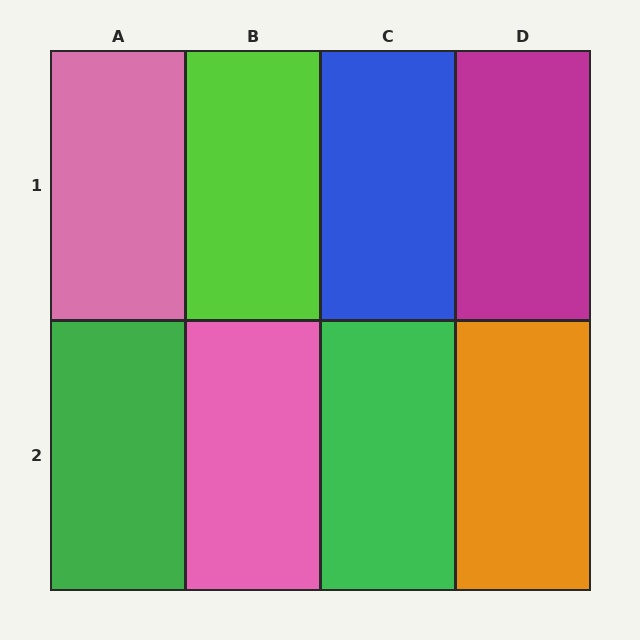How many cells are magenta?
1 cell is magenta.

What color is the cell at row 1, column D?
Magenta.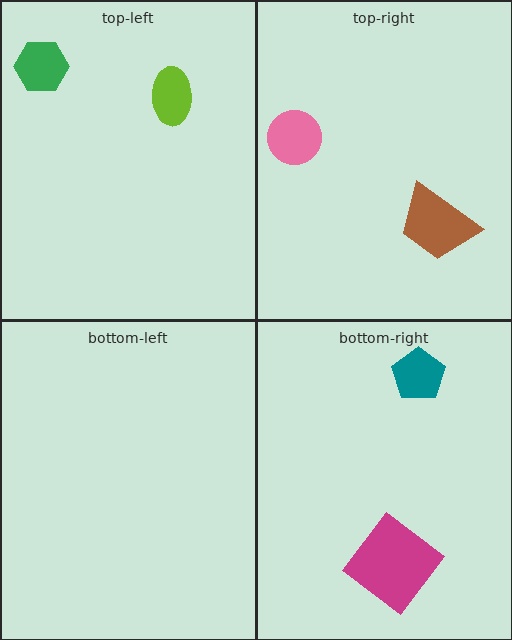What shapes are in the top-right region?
The pink circle, the brown trapezoid.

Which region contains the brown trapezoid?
The top-right region.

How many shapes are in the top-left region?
2.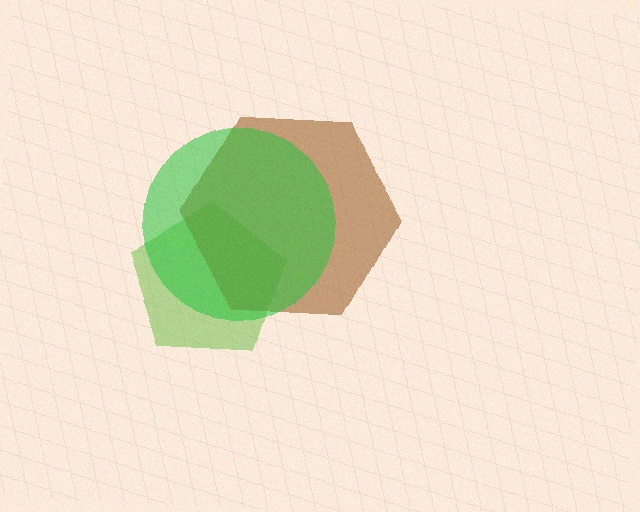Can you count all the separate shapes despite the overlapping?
Yes, there are 3 separate shapes.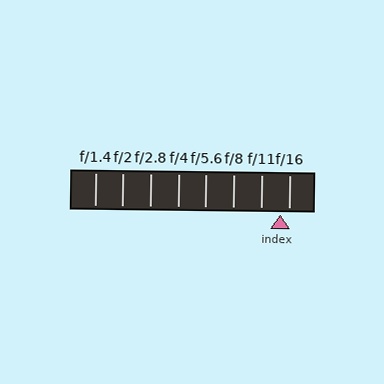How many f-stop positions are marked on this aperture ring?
There are 8 f-stop positions marked.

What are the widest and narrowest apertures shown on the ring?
The widest aperture shown is f/1.4 and the narrowest is f/16.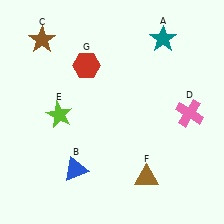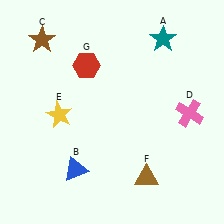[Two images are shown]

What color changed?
The star (E) changed from lime in Image 1 to yellow in Image 2.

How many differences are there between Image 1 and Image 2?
There is 1 difference between the two images.